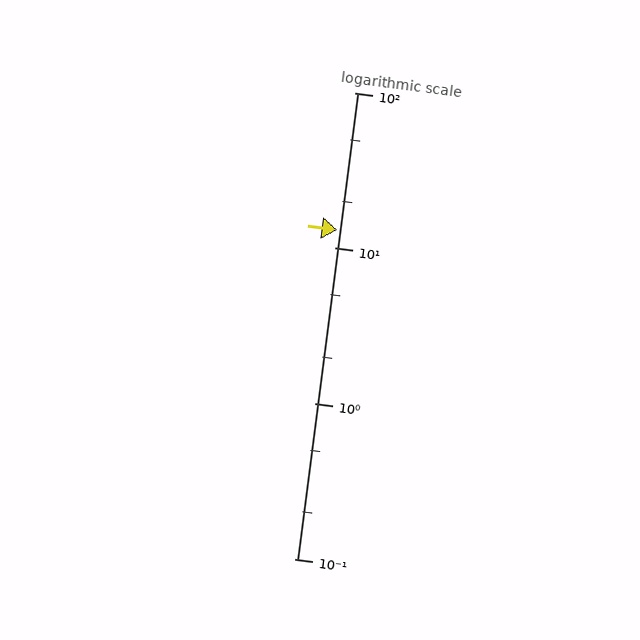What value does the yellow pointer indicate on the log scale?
The pointer indicates approximately 13.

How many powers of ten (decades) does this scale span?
The scale spans 3 decades, from 0.1 to 100.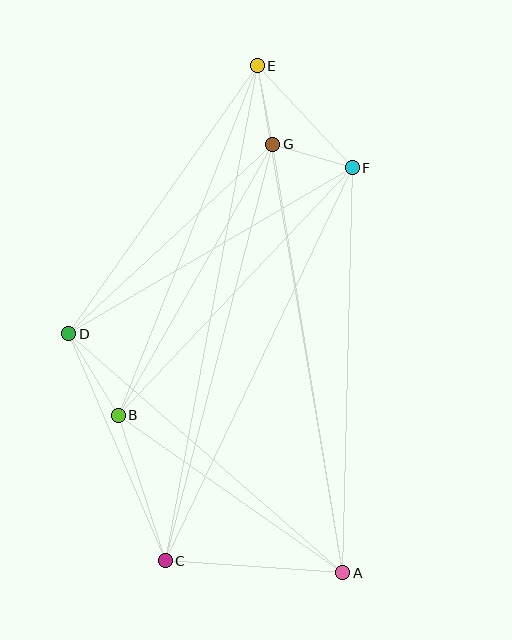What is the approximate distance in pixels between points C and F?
The distance between C and F is approximately 435 pixels.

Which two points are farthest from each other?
Points A and E are farthest from each other.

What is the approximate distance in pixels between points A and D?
The distance between A and D is approximately 364 pixels.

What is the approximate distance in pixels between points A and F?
The distance between A and F is approximately 405 pixels.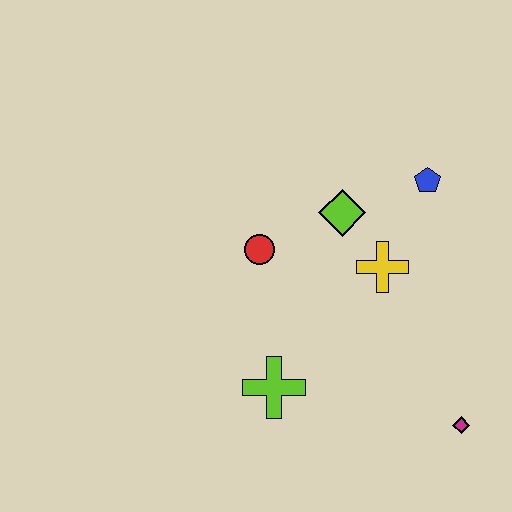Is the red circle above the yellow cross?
Yes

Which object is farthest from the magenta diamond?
The red circle is farthest from the magenta diamond.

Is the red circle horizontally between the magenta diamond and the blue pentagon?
No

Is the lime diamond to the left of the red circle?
No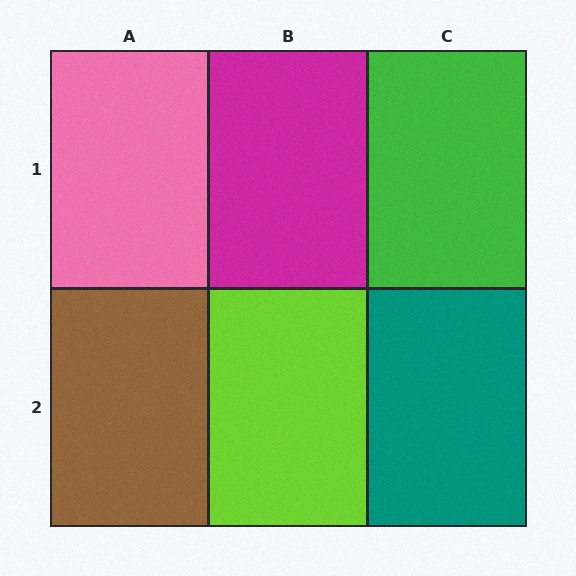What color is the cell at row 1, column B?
Magenta.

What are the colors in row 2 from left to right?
Brown, lime, teal.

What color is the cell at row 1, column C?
Green.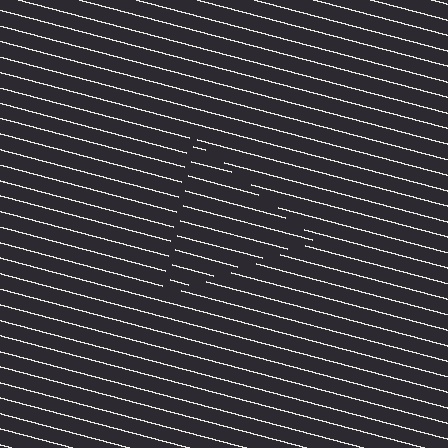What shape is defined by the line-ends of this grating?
An illusory triangle. The interior of the shape contains the same grating, shifted by half a period — the contour is defined by the phase discontinuity where line-ends from the inner and outer gratings abut.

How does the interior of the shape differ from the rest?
The interior of the shape contains the same grating, shifted by half a period — the contour is defined by the phase discontinuity where line-ends from the inner and outer gratings abut.